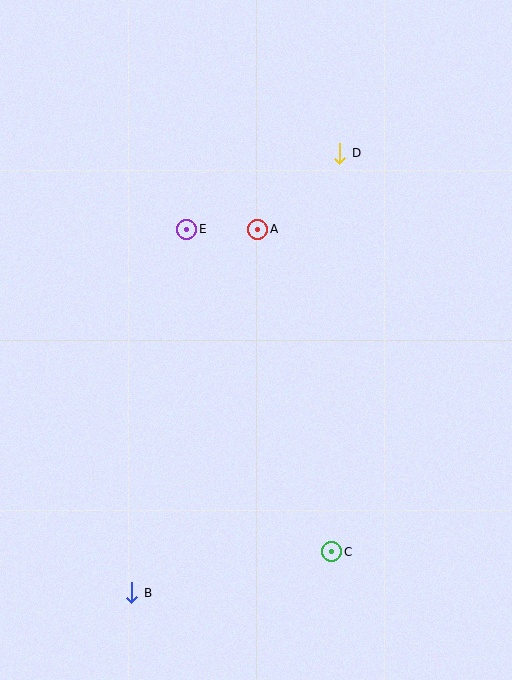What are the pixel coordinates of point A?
Point A is at (258, 229).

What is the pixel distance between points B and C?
The distance between B and C is 204 pixels.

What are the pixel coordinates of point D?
Point D is at (340, 153).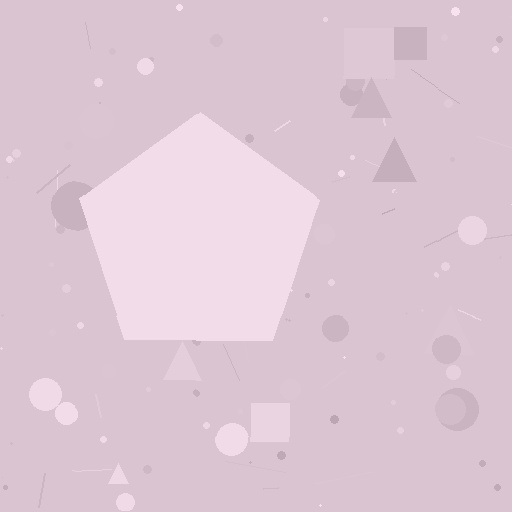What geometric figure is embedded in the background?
A pentagon is embedded in the background.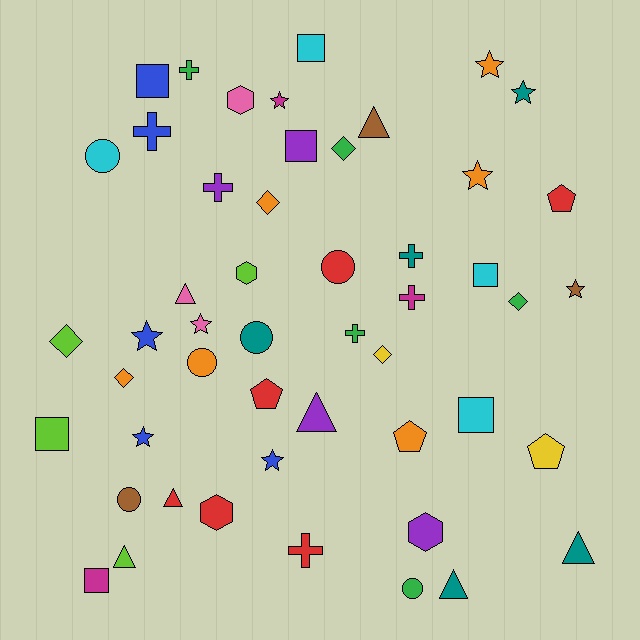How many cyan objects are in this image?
There are 4 cyan objects.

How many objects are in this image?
There are 50 objects.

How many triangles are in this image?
There are 7 triangles.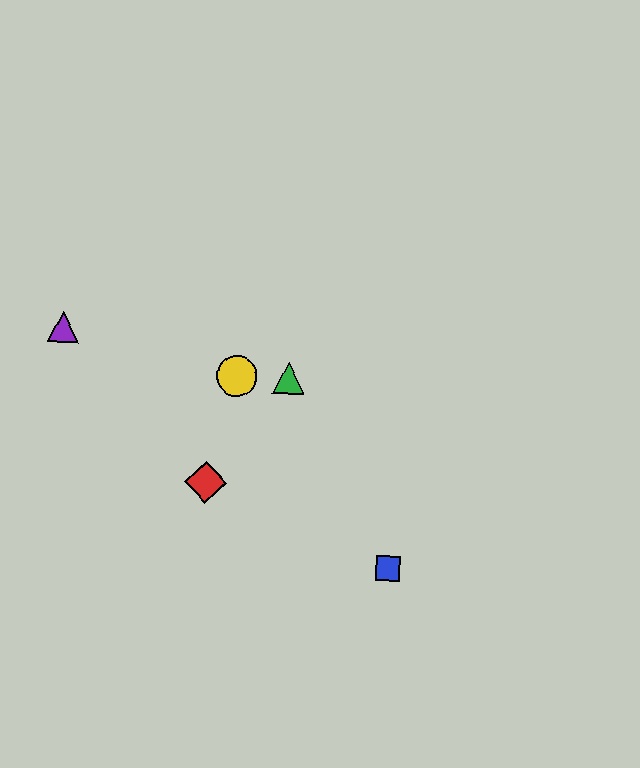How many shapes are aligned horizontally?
2 shapes (the green triangle, the yellow circle) are aligned horizontally.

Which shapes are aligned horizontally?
The green triangle, the yellow circle are aligned horizontally.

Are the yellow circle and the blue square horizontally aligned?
No, the yellow circle is at y≈376 and the blue square is at y≈569.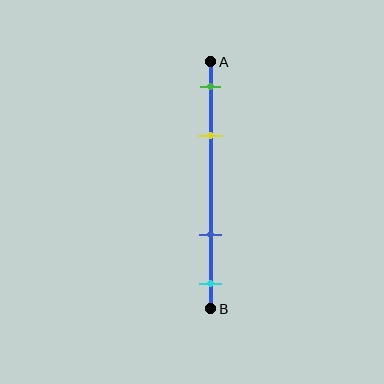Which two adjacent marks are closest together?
The green and yellow marks are the closest adjacent pair.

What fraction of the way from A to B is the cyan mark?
The cyan mark is approximately 90% (0.9) of the way from A to B.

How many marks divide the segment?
There are 4 marks dividing the segment.